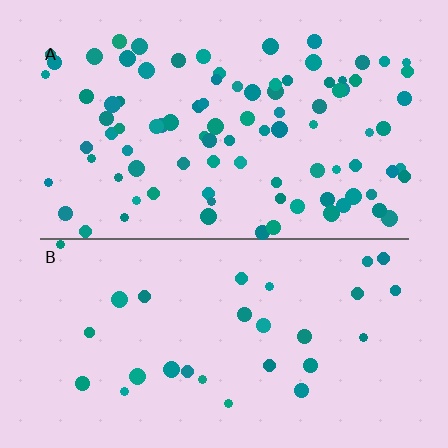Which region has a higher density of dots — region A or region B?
A (the top).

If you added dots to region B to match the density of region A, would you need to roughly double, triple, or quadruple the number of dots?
Approximately triple.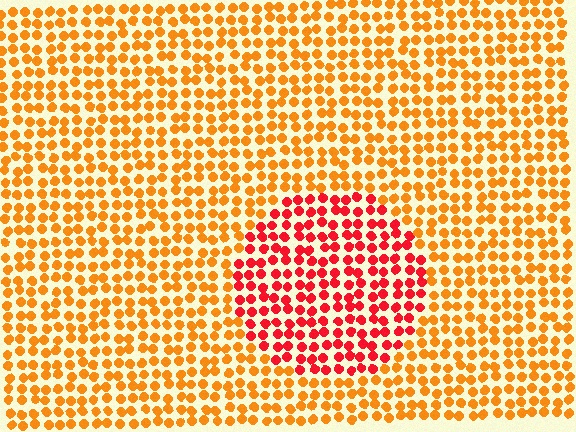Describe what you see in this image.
The image is filled with small orange elements in a uniform arrangement. A circle-shaped region is visible where the elements are tinted to a slightly different hue, forming a subtle color boundary.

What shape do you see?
I see a circle.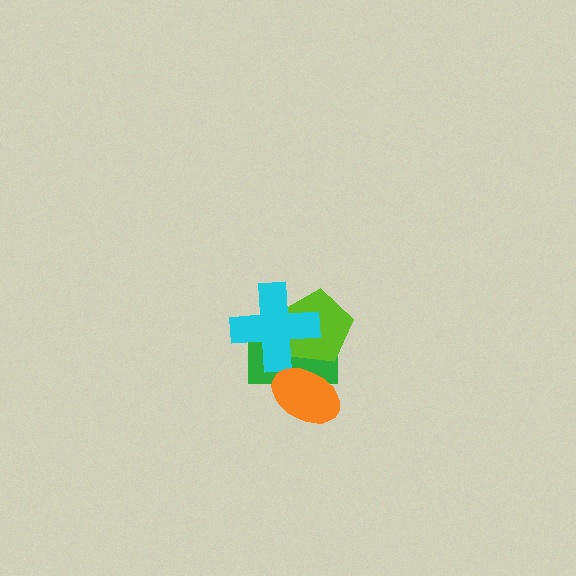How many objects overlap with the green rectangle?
3 objects overlap with the green rectangle.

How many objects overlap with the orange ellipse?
1 object overlaps with the orange ellipse.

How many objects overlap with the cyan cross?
2 objects overlap with the cyan cross.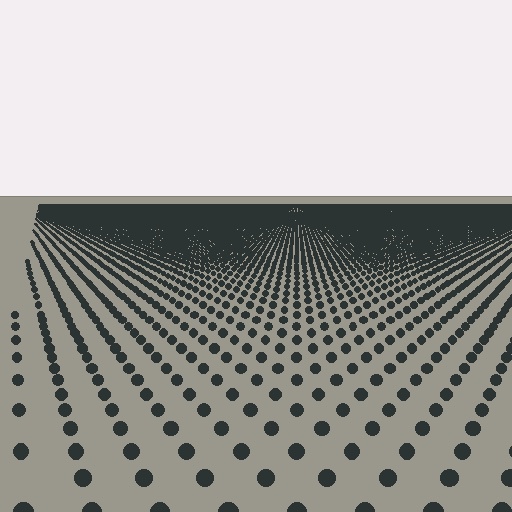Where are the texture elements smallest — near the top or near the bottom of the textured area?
Near the top.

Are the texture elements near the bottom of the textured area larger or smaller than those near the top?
Larger. Near the bottom, elements are closer to the viewer and appear at a bigger on-screen size.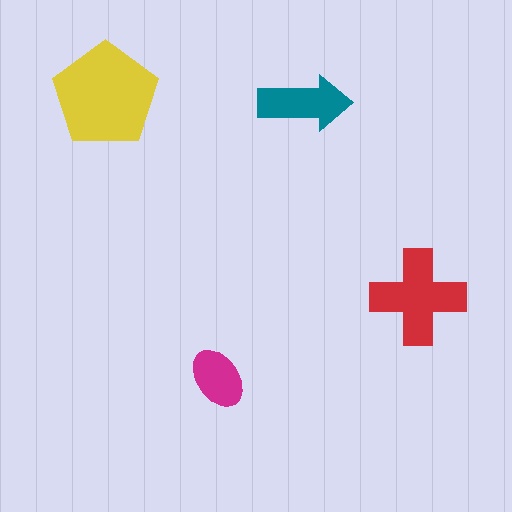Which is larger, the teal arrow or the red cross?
The red cross.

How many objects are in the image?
There are 4 objects in the image.